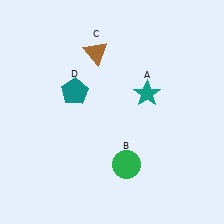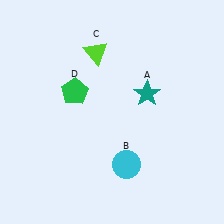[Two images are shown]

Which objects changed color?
B changed from green to cyan. C changed from brown to lime. D changed from teal to green.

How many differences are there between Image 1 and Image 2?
There are 3 differences between the two images.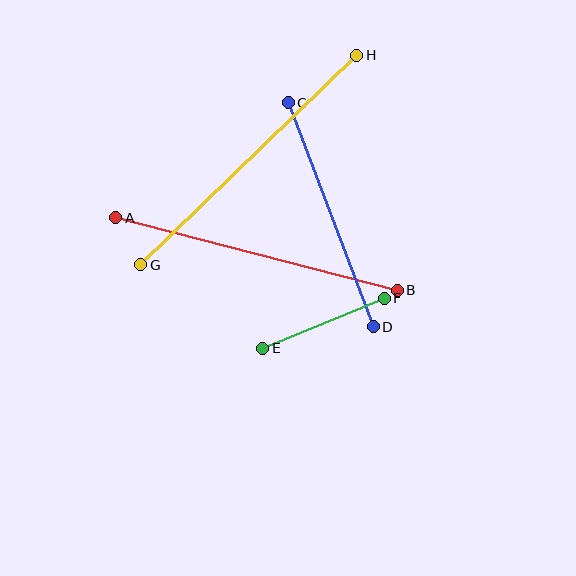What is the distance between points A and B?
The distance is approximately 291 pixels.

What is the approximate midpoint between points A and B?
The midpoint is at approximately (257, 254) pixels.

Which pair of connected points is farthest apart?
Points G and H are farthest apart.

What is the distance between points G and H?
The distance is approximately 301 pixels.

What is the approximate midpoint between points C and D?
The midpoint is at approximately (331, 215) pixels.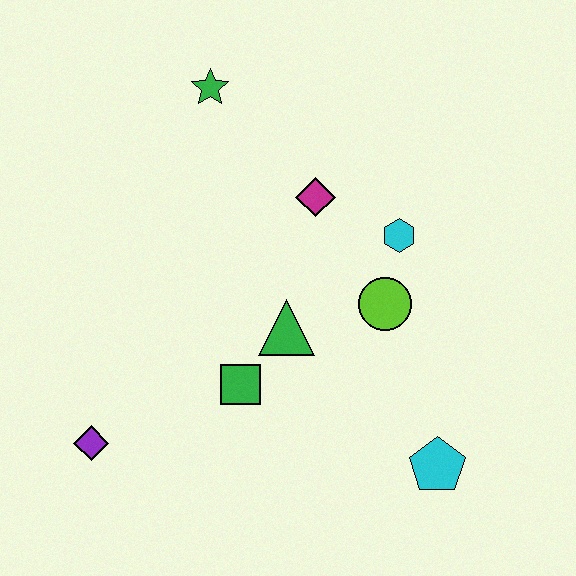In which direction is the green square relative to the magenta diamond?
The green square is below the magenta diamond.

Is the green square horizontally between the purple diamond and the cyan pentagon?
Yes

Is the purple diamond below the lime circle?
Yes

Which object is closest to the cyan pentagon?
The lime circle is closest to the cyan pentagon.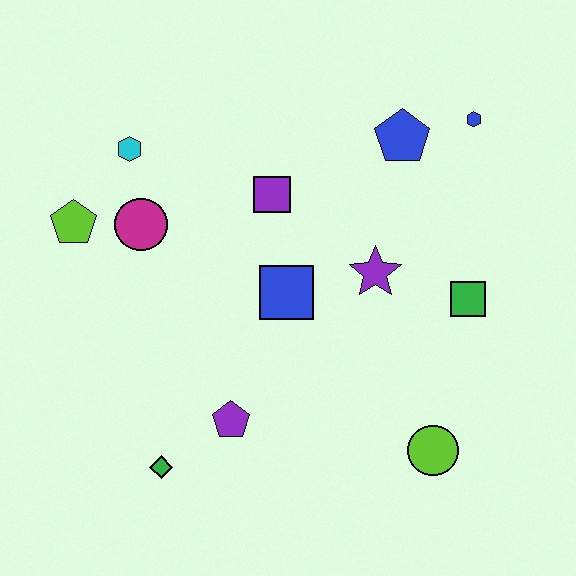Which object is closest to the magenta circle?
The lime pentagon is closest to the magenta circle.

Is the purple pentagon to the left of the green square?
Yes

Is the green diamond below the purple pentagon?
Yes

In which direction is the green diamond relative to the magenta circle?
The green diamond is below the magenta circle.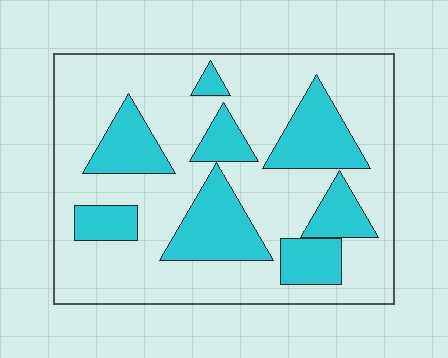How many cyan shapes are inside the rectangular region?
8.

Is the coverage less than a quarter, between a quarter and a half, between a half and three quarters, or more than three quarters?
Between a quarter and a half.